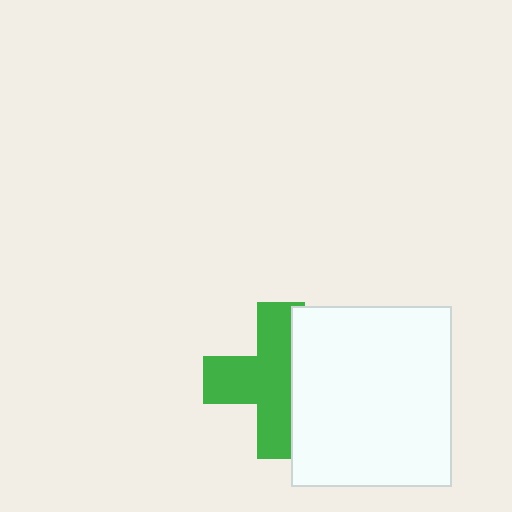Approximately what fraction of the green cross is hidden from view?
Roughly 37% of the green cross is hidden behind the white rectangle.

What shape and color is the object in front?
The object in front is a white rectangle.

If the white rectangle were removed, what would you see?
You would see the complete green cross.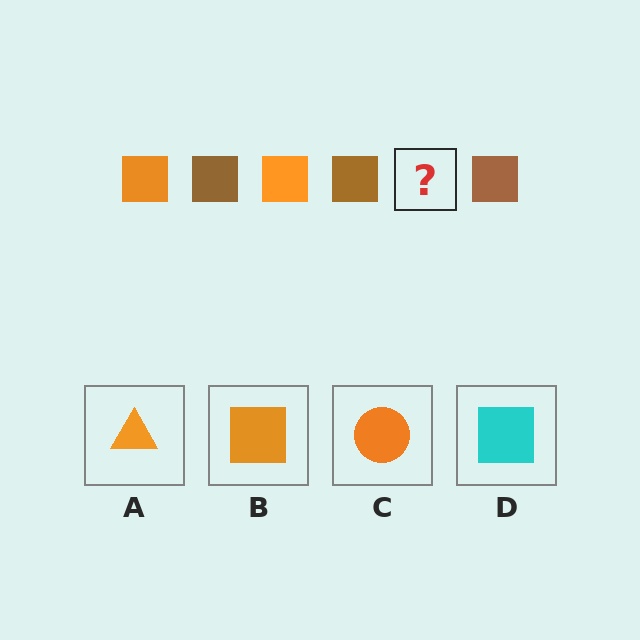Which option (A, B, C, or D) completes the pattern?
B.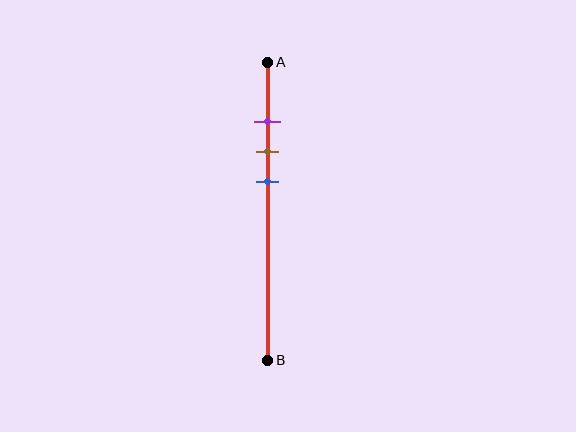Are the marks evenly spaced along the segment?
Yes, the marks are approximately evenly spaced.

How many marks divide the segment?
There are 3 marks dividing the segment.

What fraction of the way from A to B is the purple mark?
The purple mark is approximately 20% (0.2) of the way from A to B.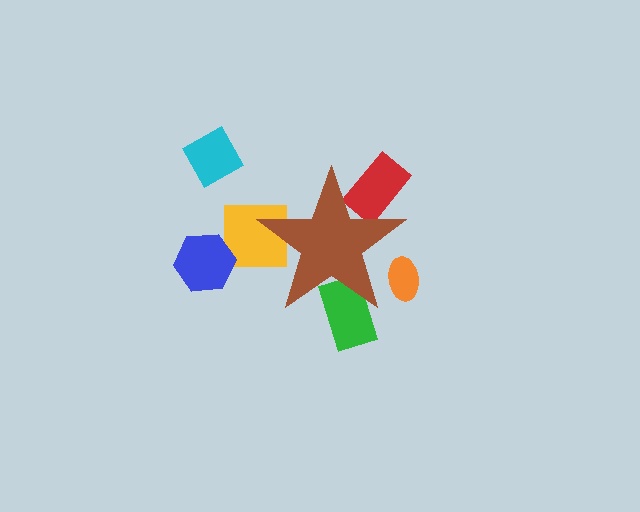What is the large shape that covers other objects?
A brown star.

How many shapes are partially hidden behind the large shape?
4 shapes are partially hidden.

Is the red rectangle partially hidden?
Yes, the red rectangle is partially hidden behind the brown star.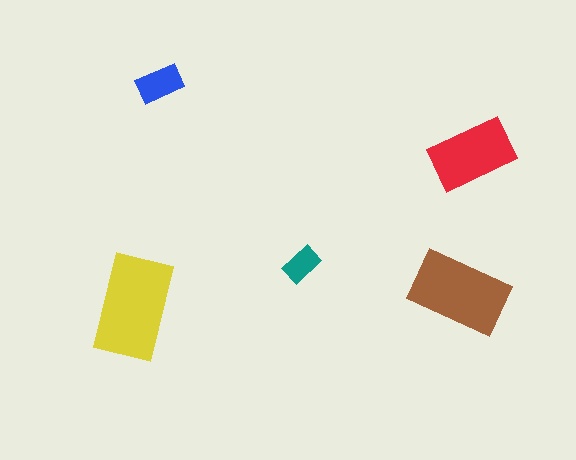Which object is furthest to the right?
The red rectangle is rightmost.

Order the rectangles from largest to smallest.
the yellow one, the brown one, the red one, the blue one, the teal one.